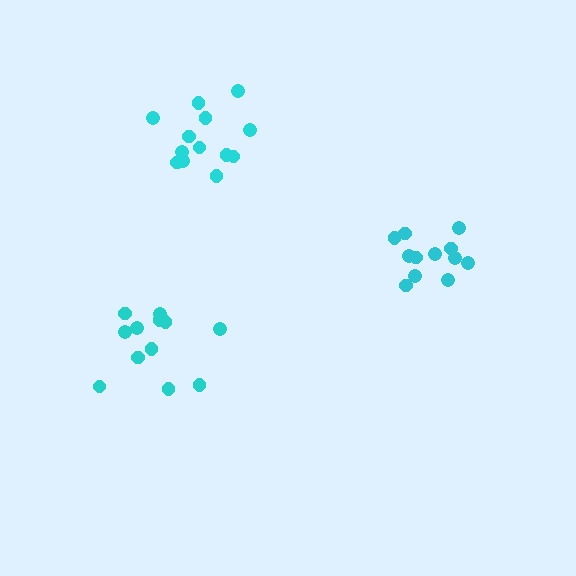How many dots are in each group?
Group 1: 13 dots, Group 2: 12 dots, Group 3: 12 dots (37 total).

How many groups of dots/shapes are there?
There are 3 groups.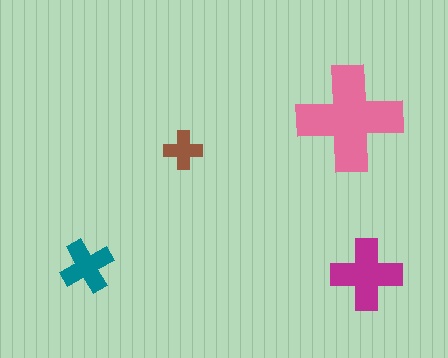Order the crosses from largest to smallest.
the pink one, the magenta one, the teal one, the brown one.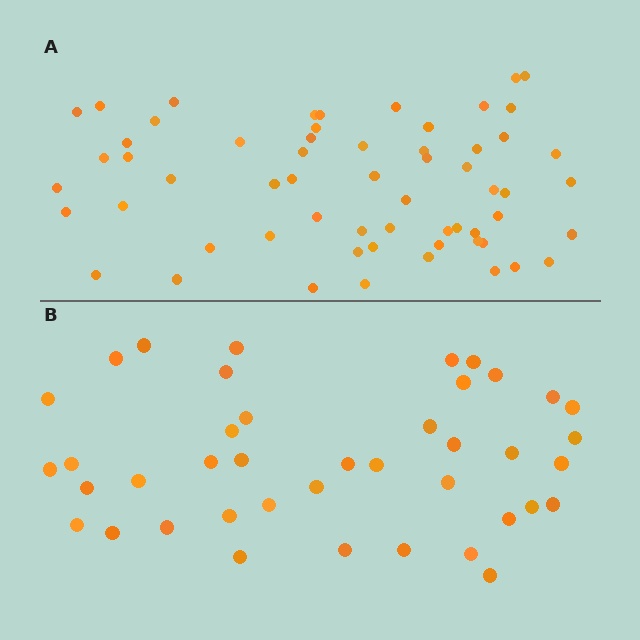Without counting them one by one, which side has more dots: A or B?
Region A (the top region) has more dots.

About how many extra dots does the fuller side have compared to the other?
Region A has approximately 20 more dots than region B.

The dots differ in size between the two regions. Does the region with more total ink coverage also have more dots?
No. Region B has more total ink coverage because its dots are larger, but region A actually contains more individual dots. Total area can be misleading — the number of items is what matters here.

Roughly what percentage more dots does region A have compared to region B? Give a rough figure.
About 45% more.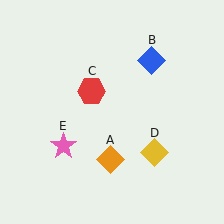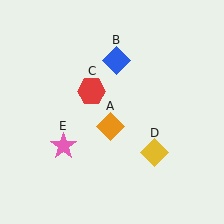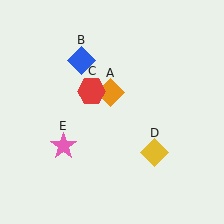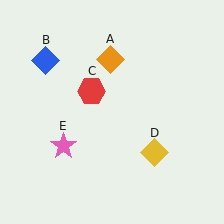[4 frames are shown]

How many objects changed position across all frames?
2 objects changed position: orange diamond (object A), blue diamond (object B).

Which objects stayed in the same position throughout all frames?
Red hexagon (object C) and yellow diamond (object D) and pink star (object E) remained stationary.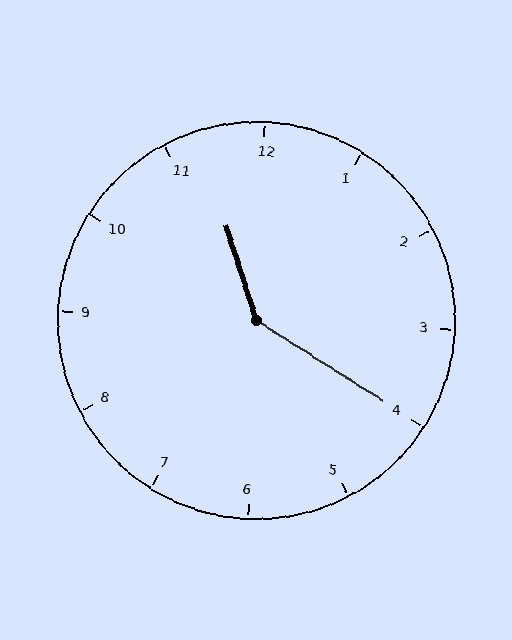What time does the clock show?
11:20.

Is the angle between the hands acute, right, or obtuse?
It is obtuse.